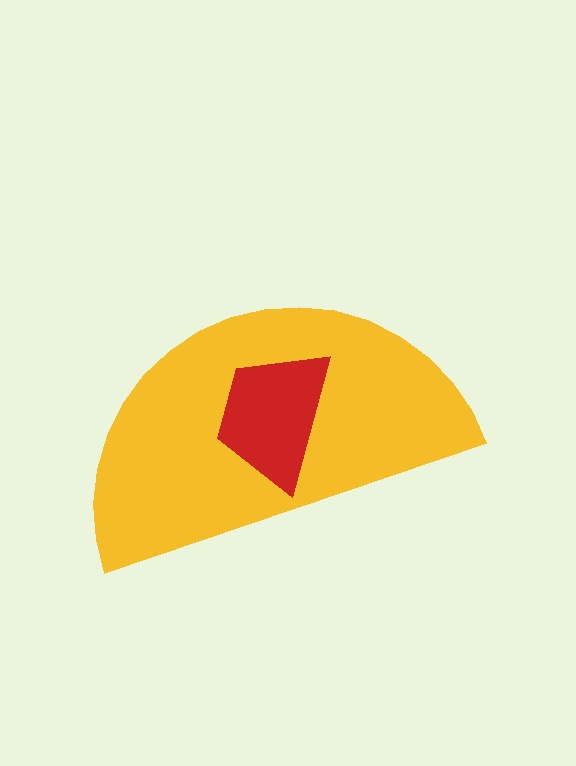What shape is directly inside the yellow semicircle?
The red trapezoid.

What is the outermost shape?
The yellow semicircle.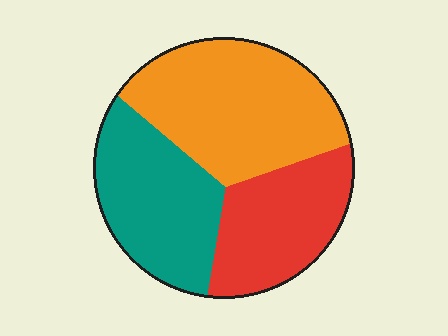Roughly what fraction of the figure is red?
Red takes up about one quarter (1/4) of the figure.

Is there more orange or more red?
Orange.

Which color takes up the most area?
Orange, at roughly 40%.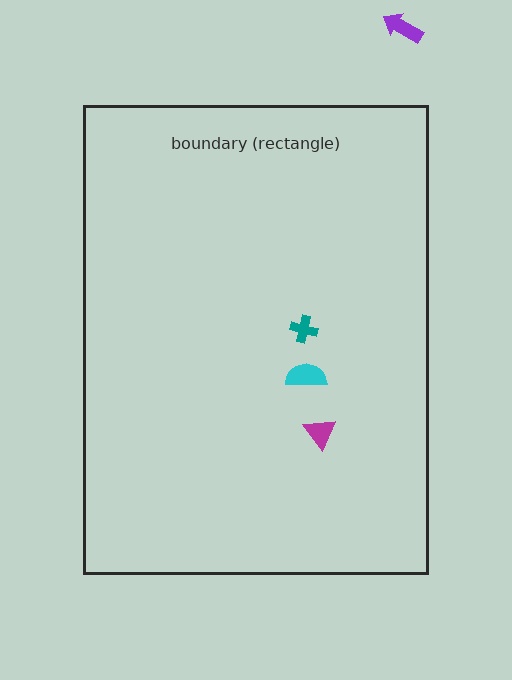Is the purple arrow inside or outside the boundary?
Outside.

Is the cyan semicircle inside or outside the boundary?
Inside.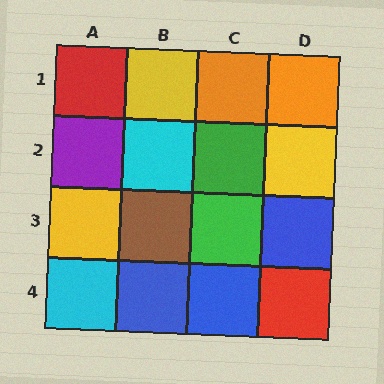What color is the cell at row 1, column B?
Yellow.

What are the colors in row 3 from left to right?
Yellow, brown, green, blue.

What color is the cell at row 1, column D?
Orange.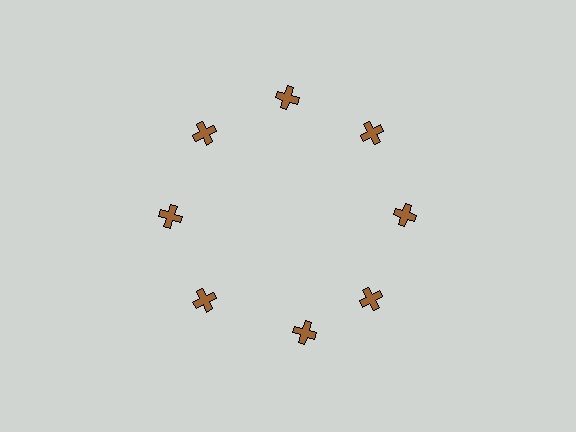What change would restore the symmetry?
The symmetry would be restored by rotating it back into even spacing with its neighbors so that all 8 crosses sit at equal angles and equal distance from the center.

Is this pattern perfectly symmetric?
No. The 8 brown crosses are arranged in a ring, but one element near the 6 o'clock position is rotated out of alignment along the ring, breaking the 8-fold rotational symmetry.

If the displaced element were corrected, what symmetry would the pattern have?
It would have 8-fold rotational symmetry — the pattern would map onto itself every 45 degrees.